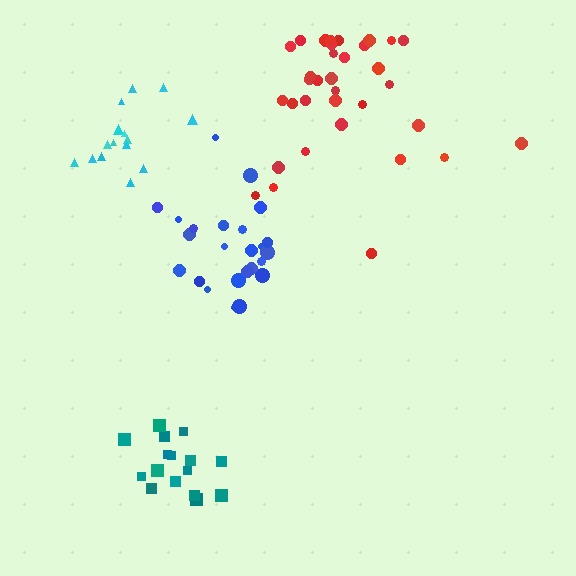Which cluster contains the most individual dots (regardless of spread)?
Red (34).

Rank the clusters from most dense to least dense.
teal, cyan, blue, red.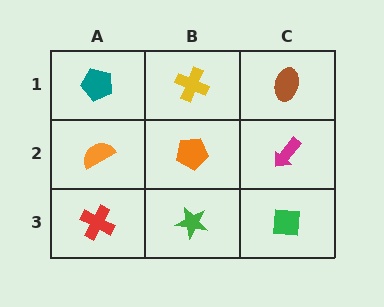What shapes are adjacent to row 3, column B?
An orange pentagon (row 2, column B), a red cross (row 3, column A), a green square (row 3, column C).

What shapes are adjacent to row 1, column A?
An orange semicircle (row 2, column A), a yellow cross (row 1, column B).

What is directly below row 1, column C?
A magenta arrow.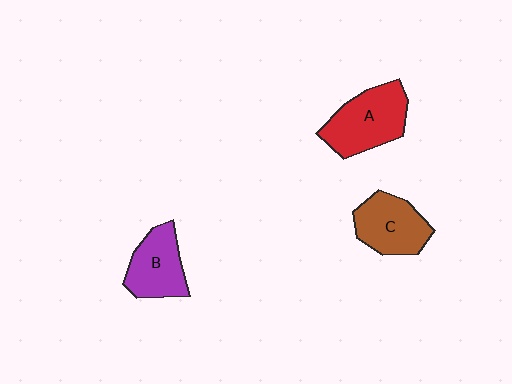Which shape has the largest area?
Shape A (red).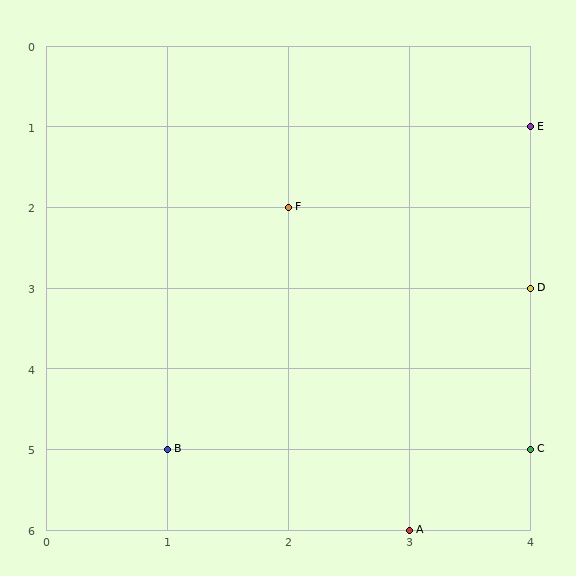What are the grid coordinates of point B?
Point B is at grid coordinates (1, 5).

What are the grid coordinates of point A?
Point A is at grid coordinates (3, 6).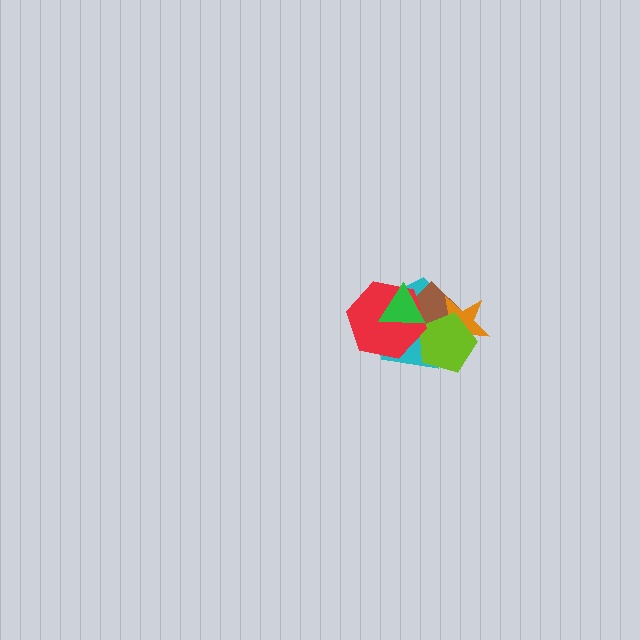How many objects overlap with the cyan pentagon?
5 objects overlap with the cyan pentagon.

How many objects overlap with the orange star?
3 objects overlap with the orange star.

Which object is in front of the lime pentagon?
The red hexagon is in front of the lime pentagon.